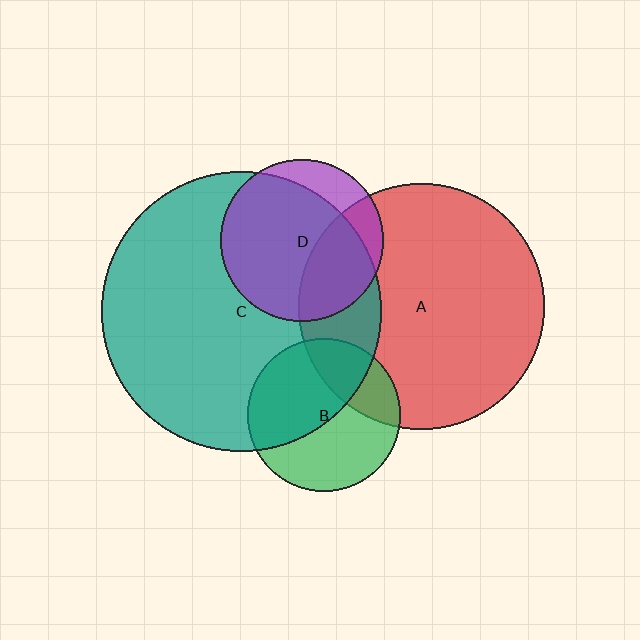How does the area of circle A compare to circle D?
Approximately 2.3 times.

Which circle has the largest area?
Circle C (teal).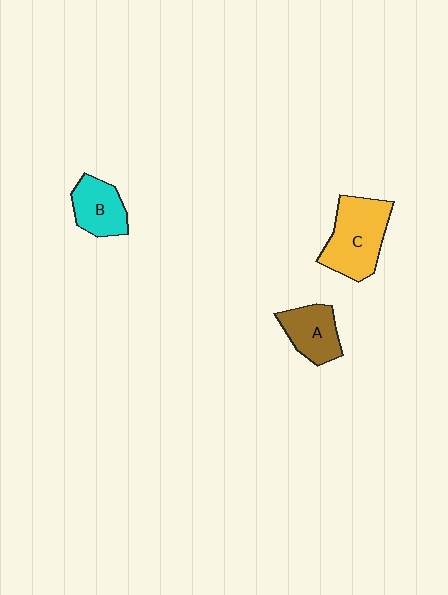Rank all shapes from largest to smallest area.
From largest to smallest: C (yellow), A (brown), B (cyan).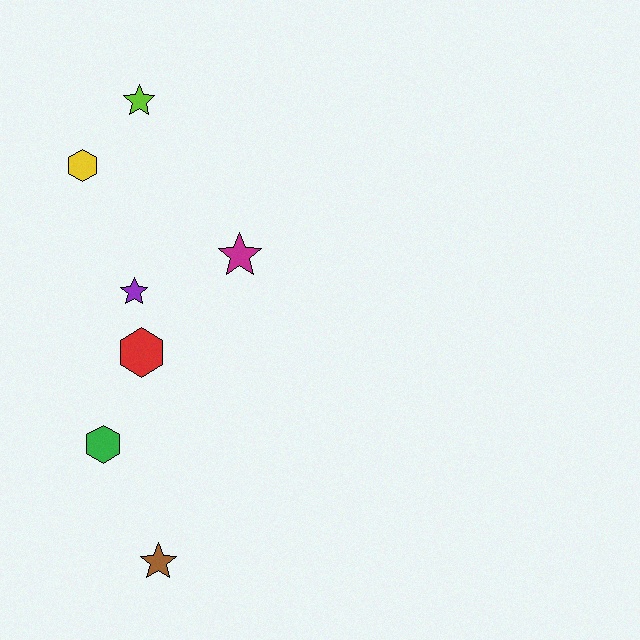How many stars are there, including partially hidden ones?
There are 4 stars.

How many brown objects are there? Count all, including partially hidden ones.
There is 1 brown object.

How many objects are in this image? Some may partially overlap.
There are 7 objects.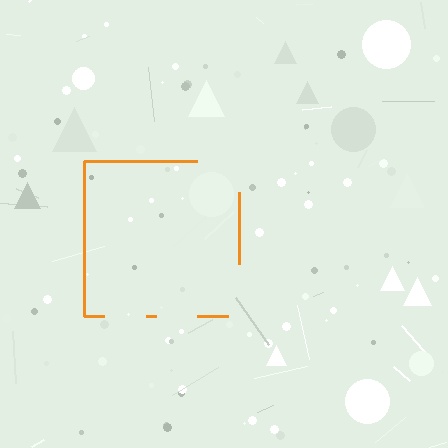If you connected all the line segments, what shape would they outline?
They would outline a square.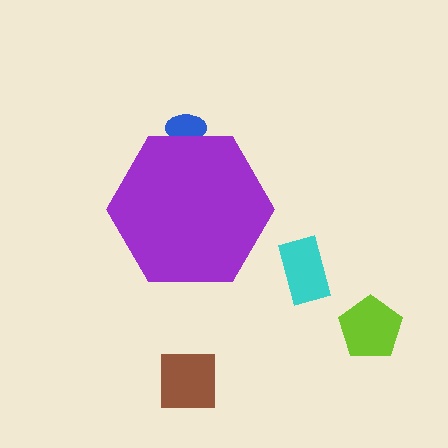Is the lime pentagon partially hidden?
No, the lime pentagon is fully visible.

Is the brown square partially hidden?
No, the brown square is fully visible.